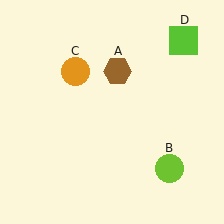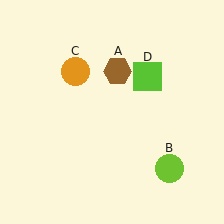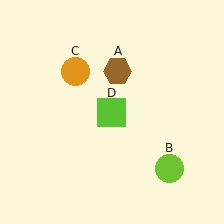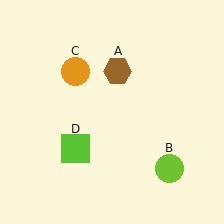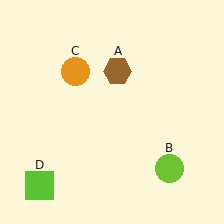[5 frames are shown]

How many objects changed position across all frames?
1 object changed position: lime square (object D).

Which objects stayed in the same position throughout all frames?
Brown hexagon (object A) and lime circle (object B) and orange circle (object C) remained stationary.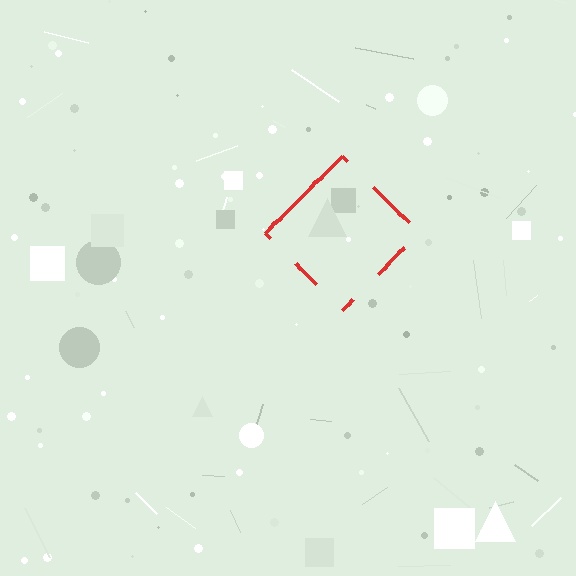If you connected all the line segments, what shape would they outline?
They would outline a diamond.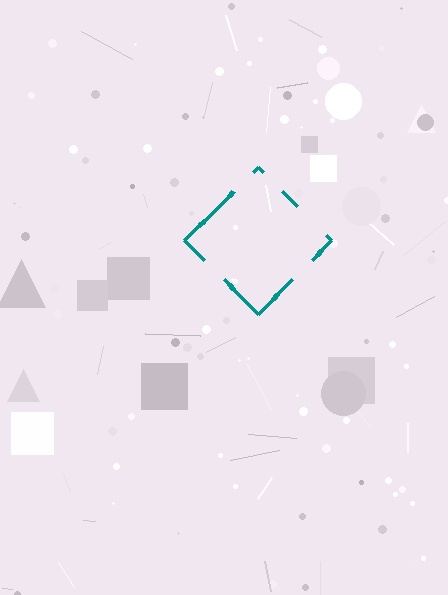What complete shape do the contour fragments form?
The contour fragments form a diamond.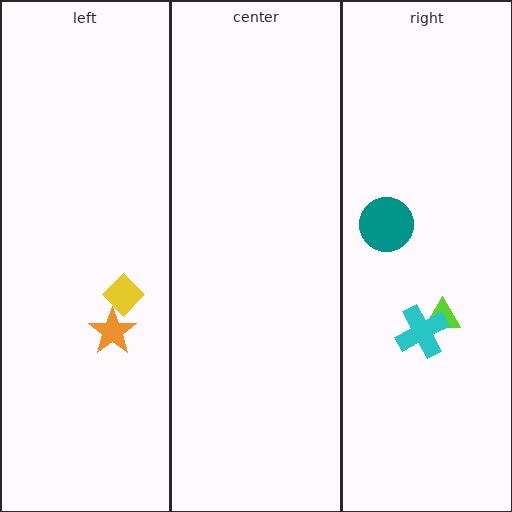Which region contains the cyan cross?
The right region.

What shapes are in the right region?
The lime triangle, the cyan cross, the teal circle.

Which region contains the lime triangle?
The right region.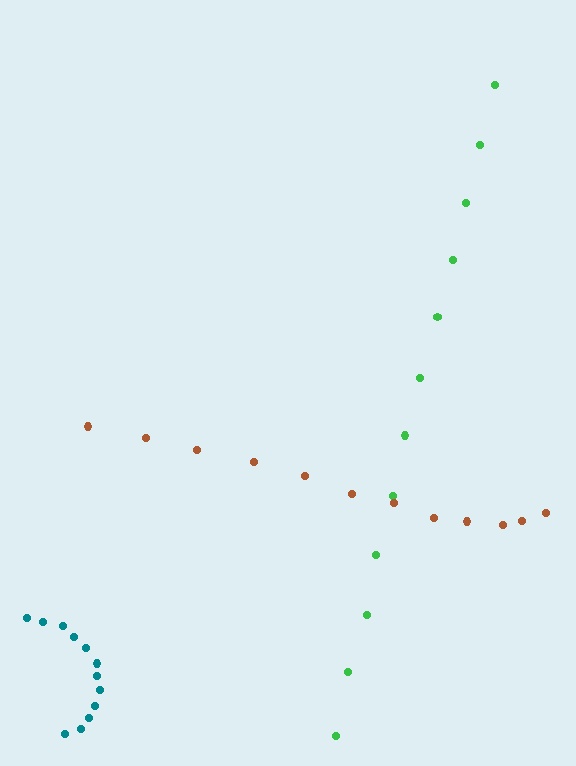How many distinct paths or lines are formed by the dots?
There are 3 distinct paths.